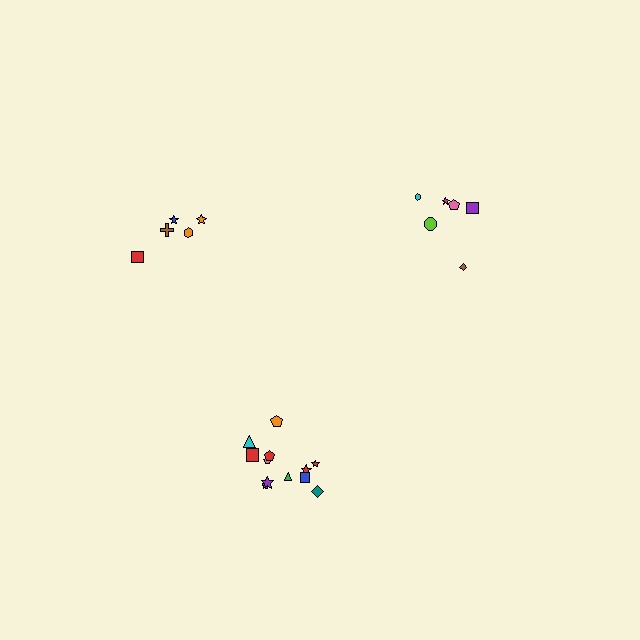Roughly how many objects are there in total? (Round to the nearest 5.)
Roughly 25 objects in total.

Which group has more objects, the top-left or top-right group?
The top-right group.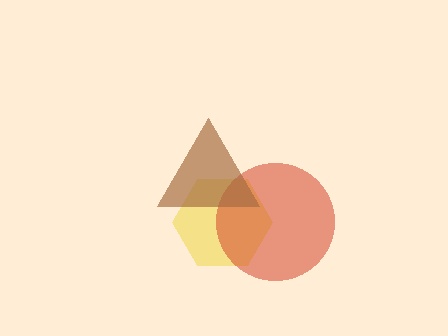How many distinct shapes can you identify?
There are 3 distinct shapes: a yellow hexagon, a red circle, a brown triangle.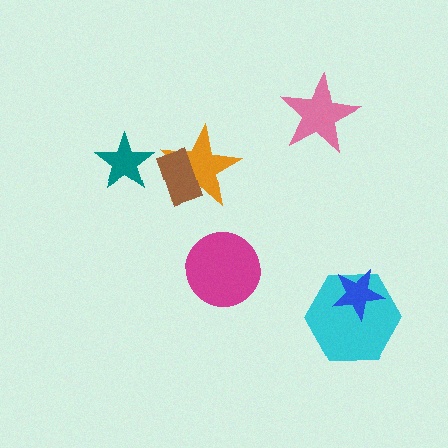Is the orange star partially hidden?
Yes, it is partially covered by another shape.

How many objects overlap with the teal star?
0 objects overlap with the teal star.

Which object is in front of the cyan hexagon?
The blue star is in front of the cyan hexagon.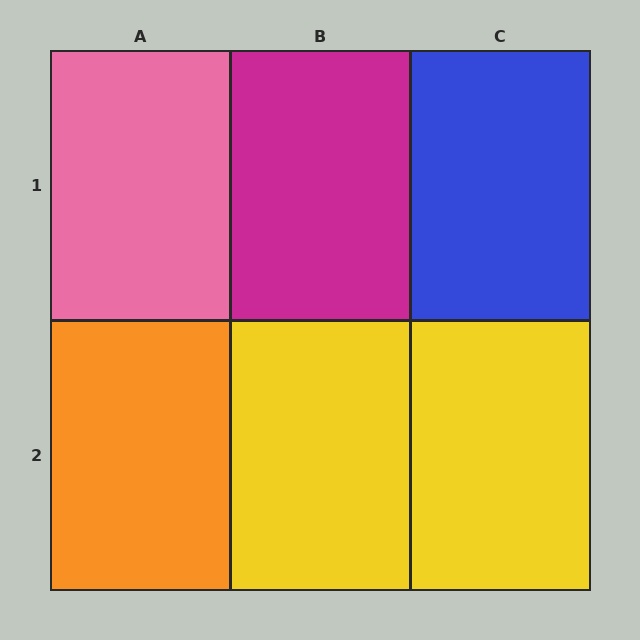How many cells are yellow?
2 cells are yellow.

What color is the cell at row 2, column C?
Yellow.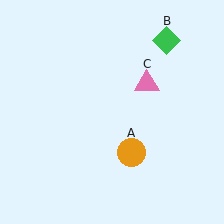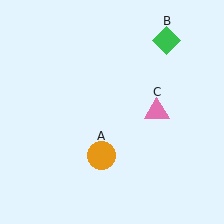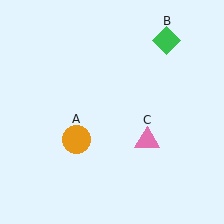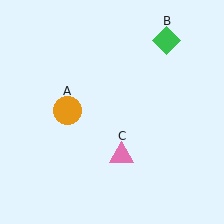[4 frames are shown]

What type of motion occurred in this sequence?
The orange circle (object A), pink triangle (object C) rotated clockwise around the center of the scene.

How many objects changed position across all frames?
2 objects changed position: orange circle (object A), pink triangle (object C).